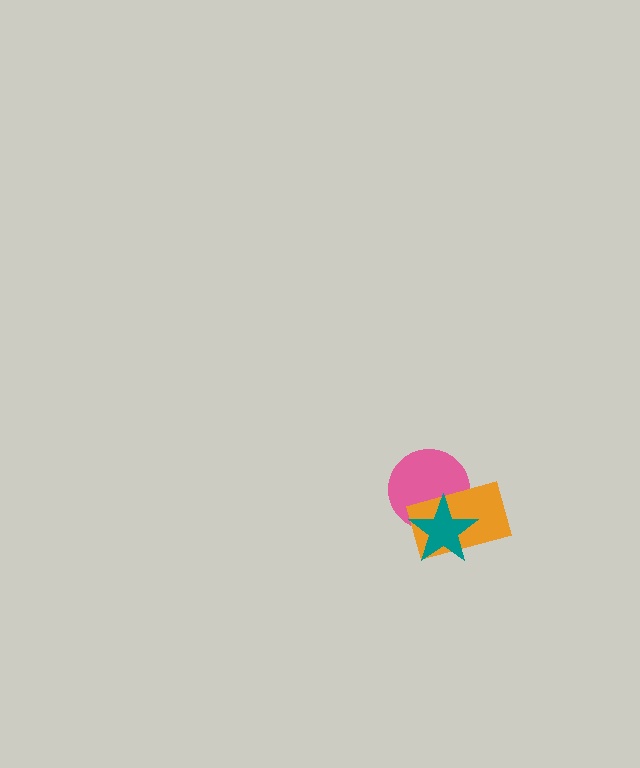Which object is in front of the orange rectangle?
The teal star is in front of the orange rectangle.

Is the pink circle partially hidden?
Yes, it is partially covered by another shape.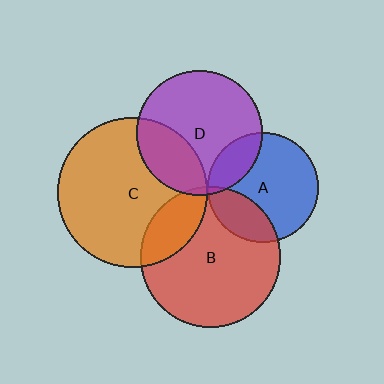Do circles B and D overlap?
Yes.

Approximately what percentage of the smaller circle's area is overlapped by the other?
Approximately 5%.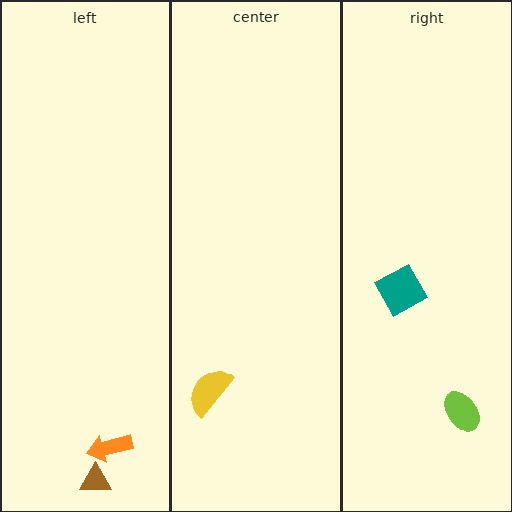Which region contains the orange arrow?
The left region.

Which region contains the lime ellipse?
The right region.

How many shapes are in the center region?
1.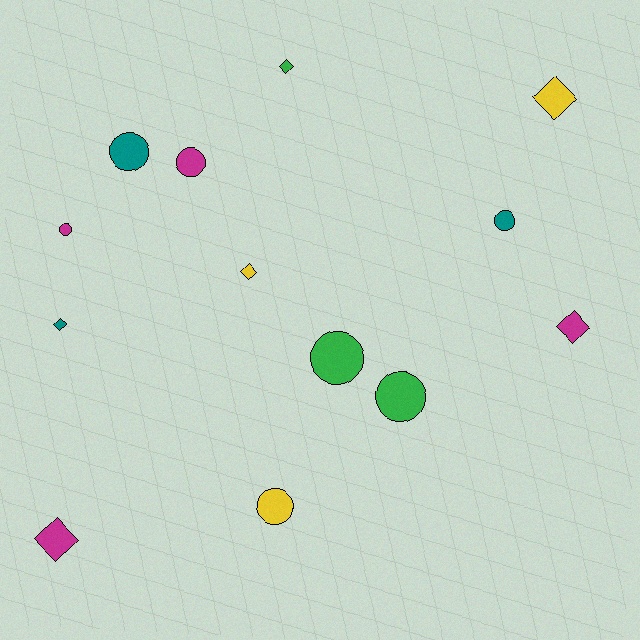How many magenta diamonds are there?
There are 2 magenta diamonds.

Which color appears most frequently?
Magenta, with 4 objects.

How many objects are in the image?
There are 13 objects.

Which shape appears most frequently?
Circle, with 7 objects.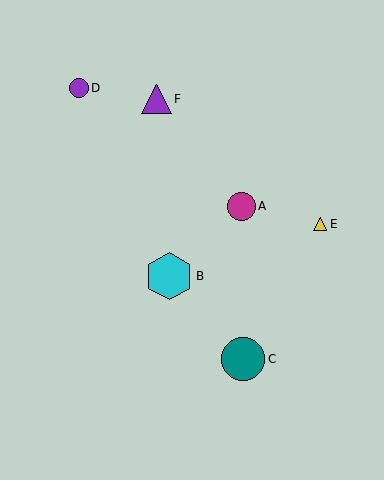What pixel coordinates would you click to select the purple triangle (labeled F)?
Click at (157, 99) to select the purple triangle F.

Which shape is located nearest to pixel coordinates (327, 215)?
The yellow triangle (labeled E) at (320, 224) is nearest to that location.